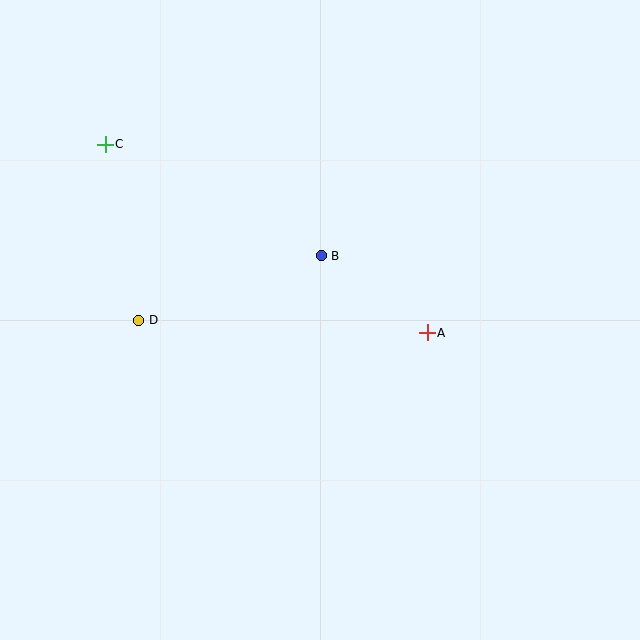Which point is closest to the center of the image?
Point B at (321, 256) is closest to the center.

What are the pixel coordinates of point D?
Point D is at (139, 320).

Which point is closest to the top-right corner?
Point A is closest to the top-right corner.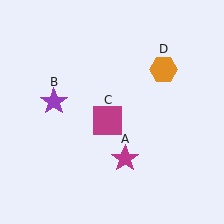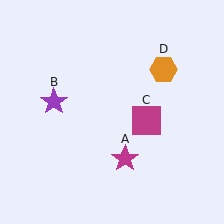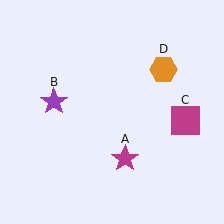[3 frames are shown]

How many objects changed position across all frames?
1 object changed position: magenta square (object C).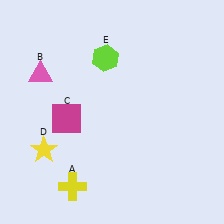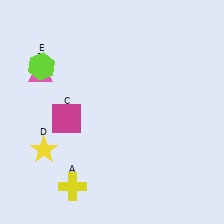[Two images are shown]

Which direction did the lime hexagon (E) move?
The lime hexagon (E) moved left.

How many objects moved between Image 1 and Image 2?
1 object moved between the two images.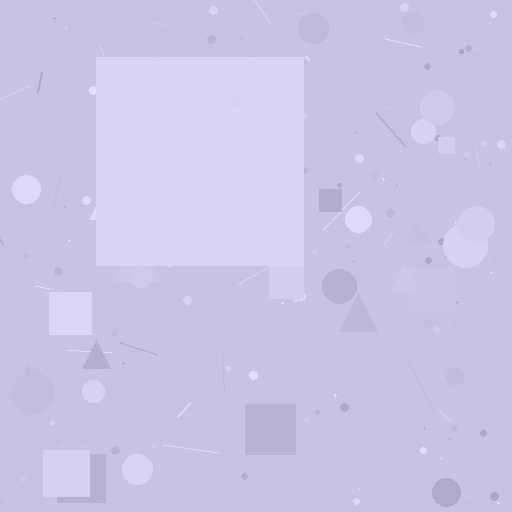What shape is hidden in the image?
A square is hidden in the image.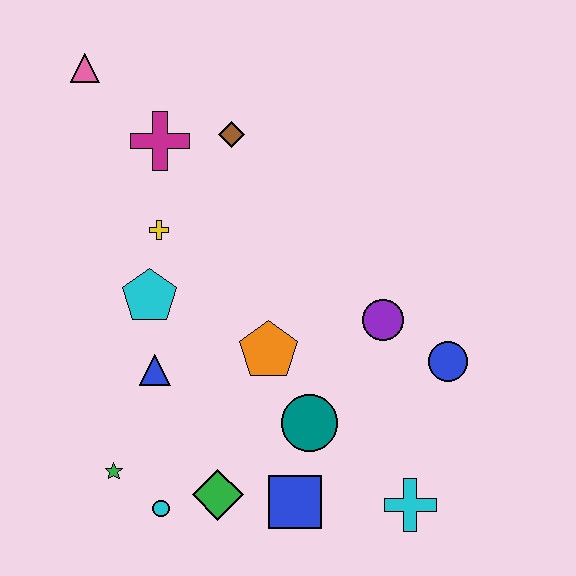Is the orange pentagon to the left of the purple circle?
Yes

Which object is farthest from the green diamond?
The pink triangle is farthest from the green diamond.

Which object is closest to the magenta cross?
The brown diamond is closest to the magenta cross.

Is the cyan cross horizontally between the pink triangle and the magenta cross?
No